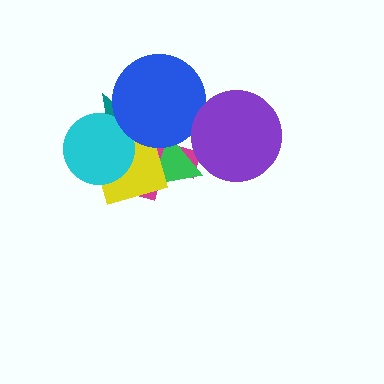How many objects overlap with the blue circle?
4 objects overlap with the blue circle.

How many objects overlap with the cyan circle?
3 objects overlap with the cyan circle.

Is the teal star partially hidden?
Yes, it is partially covered by another shape.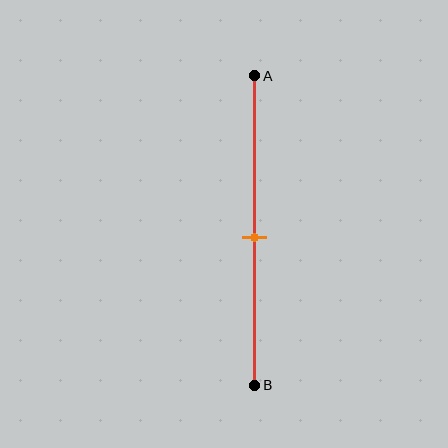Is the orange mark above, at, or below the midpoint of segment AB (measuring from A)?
The orange mark is approximately at the midpoint of segment AB.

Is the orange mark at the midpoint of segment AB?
Yes, the mark is approximately at the midpoint.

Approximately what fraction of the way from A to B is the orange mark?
The orange mark is approximately 50% of the way from A to B.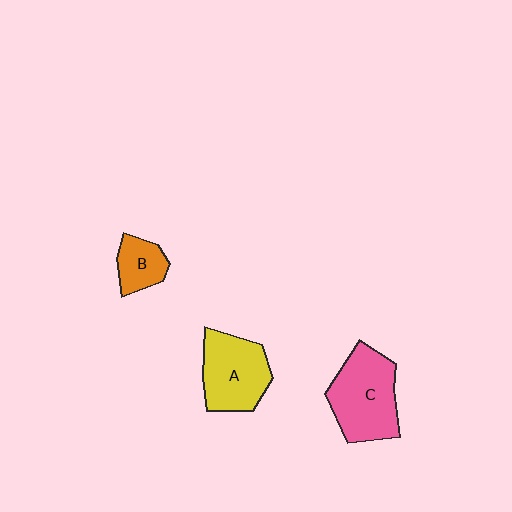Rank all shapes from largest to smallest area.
From largest to smallest: C (pink), A (yellow), B (orange).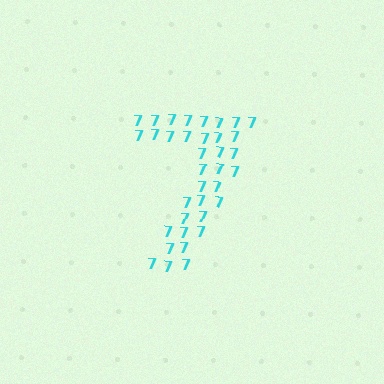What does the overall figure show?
The overall figure shows the digit 7.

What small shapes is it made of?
It is made of small digit 7's.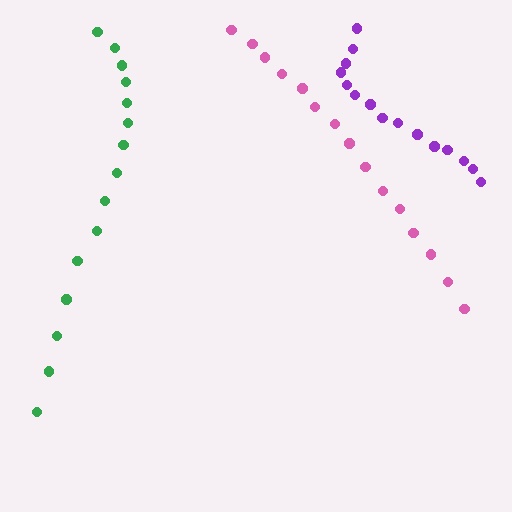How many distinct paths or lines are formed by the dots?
There are 3 distinct paths.